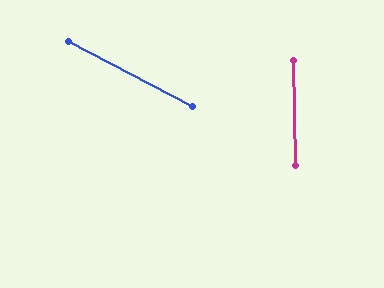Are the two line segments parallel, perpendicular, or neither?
Neither parallel nor perpendicular — they differ by about 61°.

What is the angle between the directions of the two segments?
Approximately 61 degrees.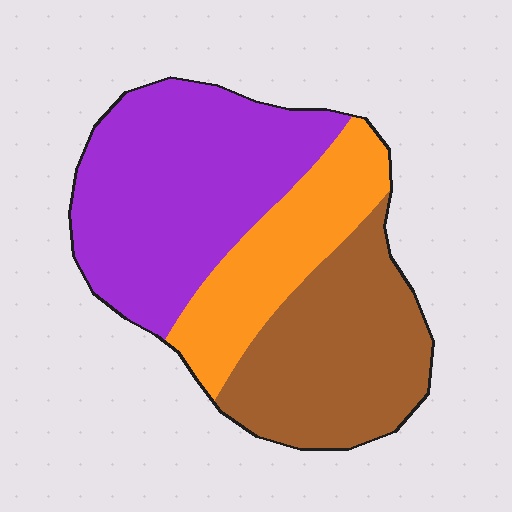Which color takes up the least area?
Orange, at roughly 25%.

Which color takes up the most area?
Purple, at roughly 45%.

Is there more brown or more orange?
Brown.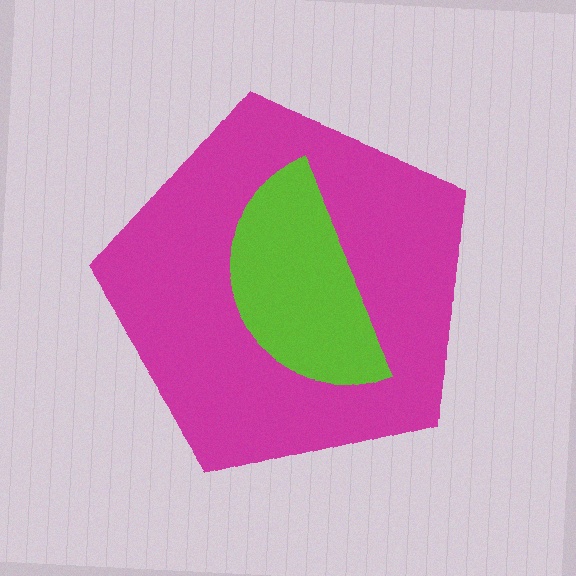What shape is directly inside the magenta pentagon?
The lime semicircle.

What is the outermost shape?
The magenta pentagon.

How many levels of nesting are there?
2.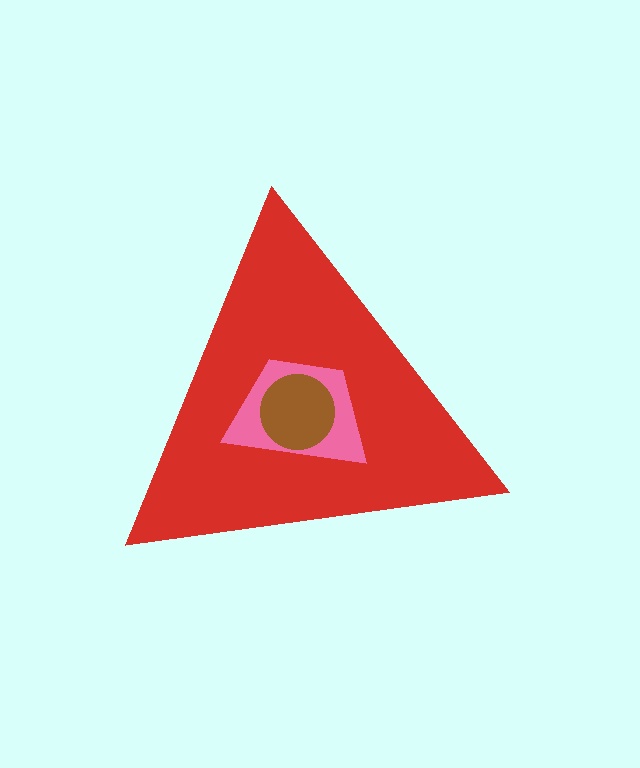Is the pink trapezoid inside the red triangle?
Yes.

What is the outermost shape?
The red triangle.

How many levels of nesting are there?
3.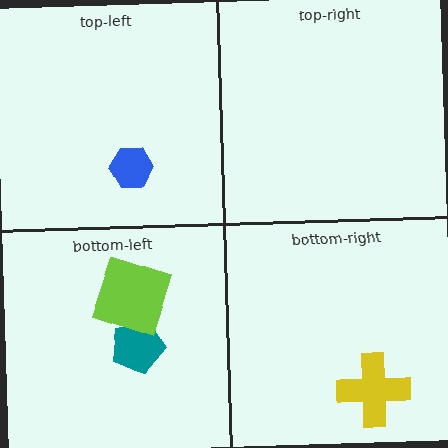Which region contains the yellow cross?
The bottom-right region.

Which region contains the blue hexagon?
The top-left region.